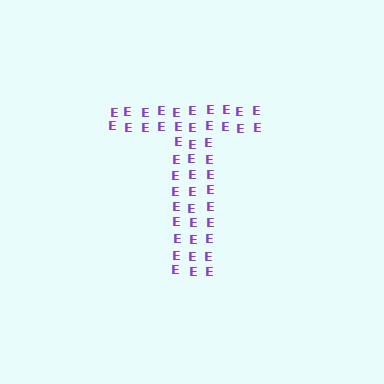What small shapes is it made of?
It is made of small letter E's.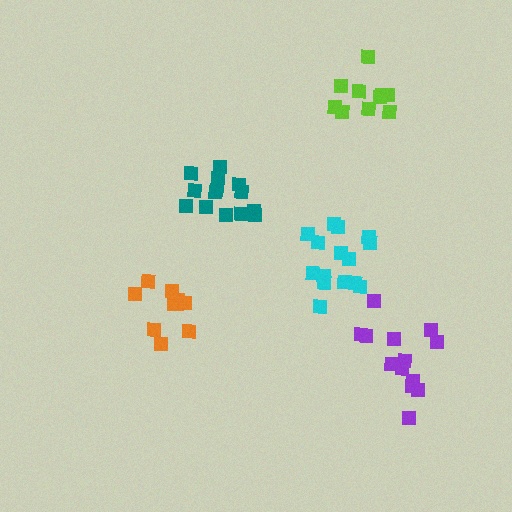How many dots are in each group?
Group 1: 13 dots, Group 2: 10 dots, Group 3: 10 dots, Group 4: 14 dots, Group 5: 15 dots (62 total).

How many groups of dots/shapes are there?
There are 5 groups.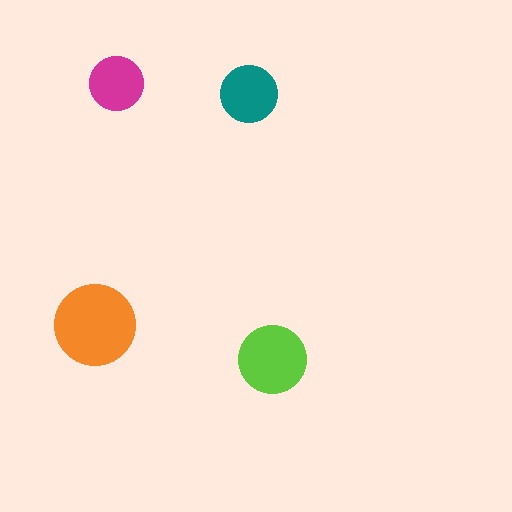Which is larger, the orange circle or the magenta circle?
The orange one.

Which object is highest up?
The magenta circle is topmost.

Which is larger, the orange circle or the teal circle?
The orange one.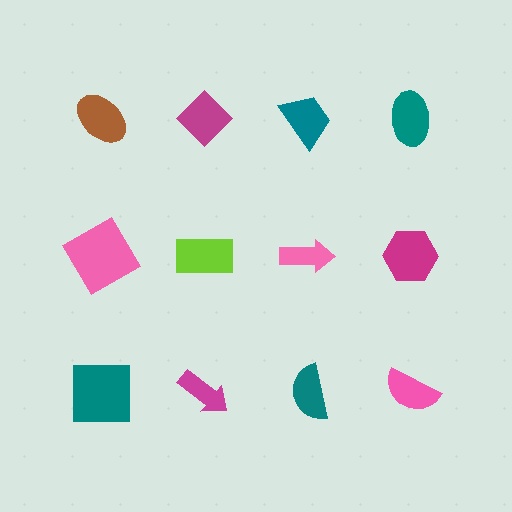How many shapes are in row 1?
4 shapes.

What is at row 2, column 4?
A magenta hexagon.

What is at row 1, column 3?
A teal trapezoid.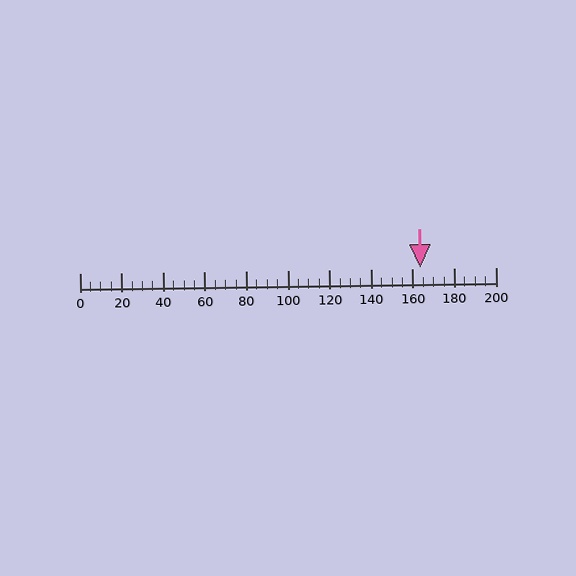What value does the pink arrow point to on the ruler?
The pink arrow points to approximately 164.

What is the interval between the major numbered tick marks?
The major tick marks are spaced 20 units apart.